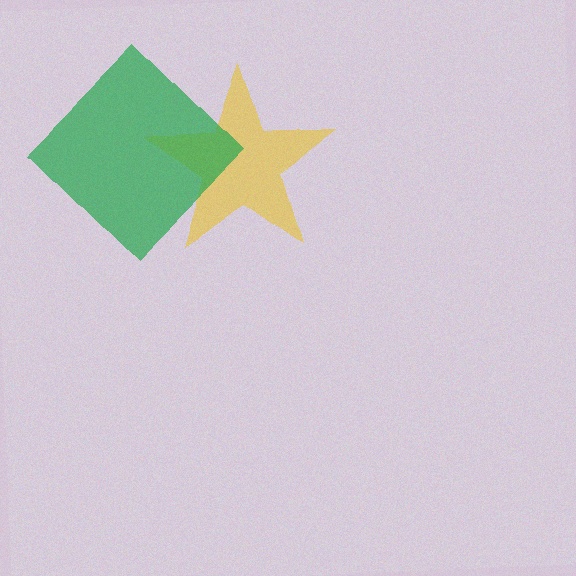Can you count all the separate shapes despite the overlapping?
Yes, there are 2 separate shapes.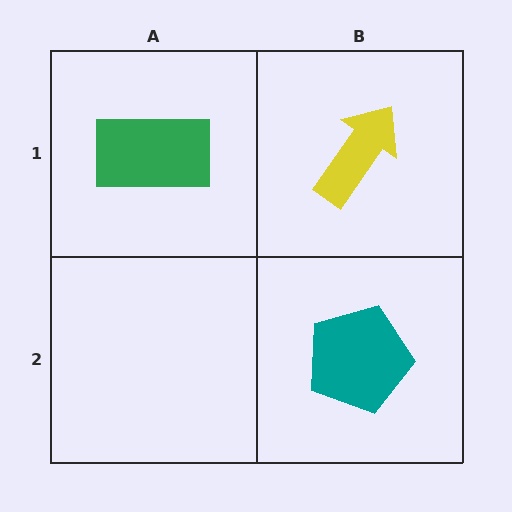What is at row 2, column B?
A teal pentagon.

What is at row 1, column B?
A yellow arrow.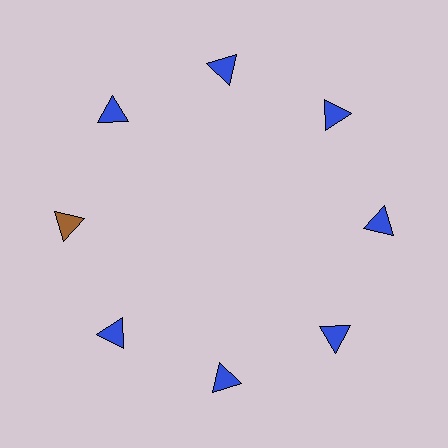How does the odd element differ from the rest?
It has a different color: brown instead of blue.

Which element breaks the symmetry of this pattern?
The brown triangle at roughly the 9 o'clock position breaks the symmetry. All other shapes are blue triangles.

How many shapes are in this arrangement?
There are 8 shapes arranged in a ring pattern.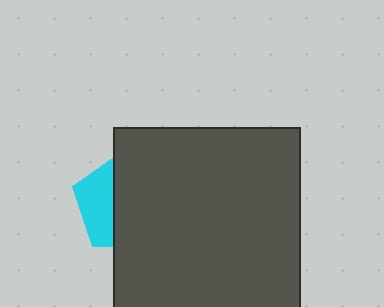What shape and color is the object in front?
The object in front is a dark gray rectangle.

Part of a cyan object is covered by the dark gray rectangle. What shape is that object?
It is a pentagon.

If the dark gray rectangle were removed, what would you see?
You would see the complete cyan pentagon.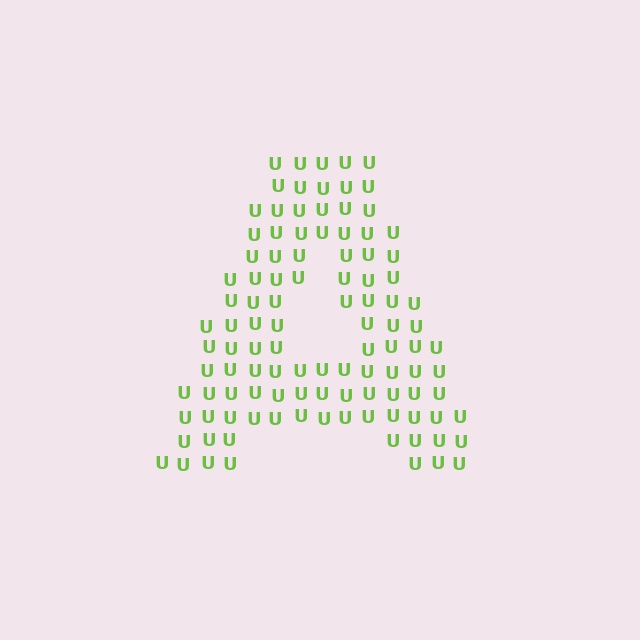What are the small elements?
The small elements are letter U's.